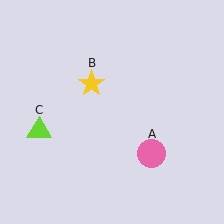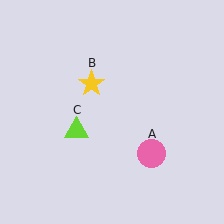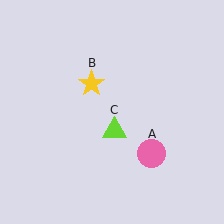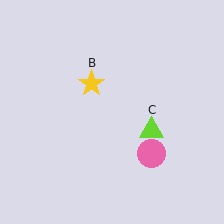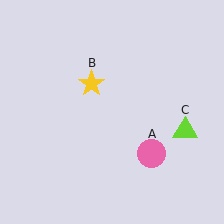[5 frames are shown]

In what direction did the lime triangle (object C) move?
The lime triangle (object C) moved right.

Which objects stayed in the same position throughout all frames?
Pink circle (object A) and yellow star (object B) remained stationary.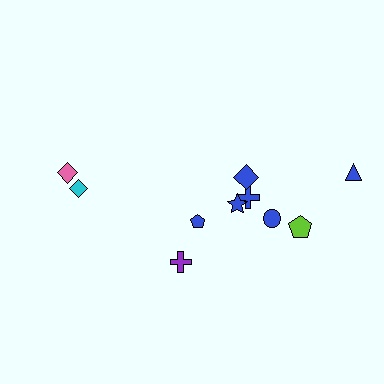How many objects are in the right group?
There are 7 objects.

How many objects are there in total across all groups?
There are 10 objects.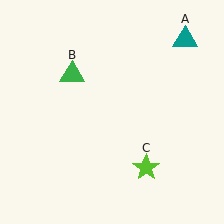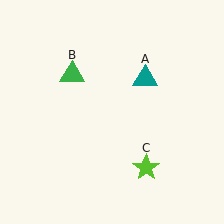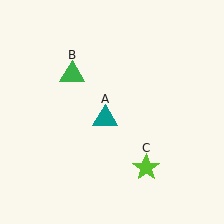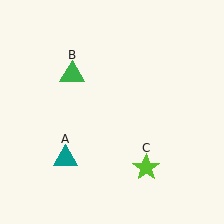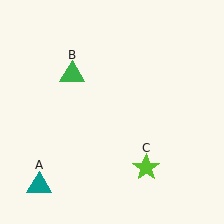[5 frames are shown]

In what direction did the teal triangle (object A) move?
The teal triangle (object A) moved down and to the left.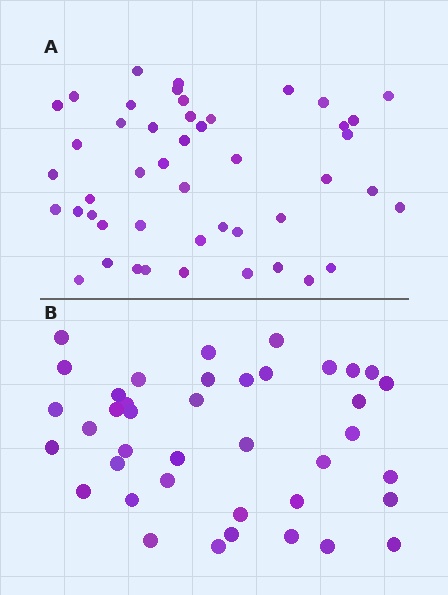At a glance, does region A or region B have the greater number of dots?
Region A (the top region) has more dots.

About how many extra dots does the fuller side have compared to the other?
Region A has roughly 8 or so more dots than region B.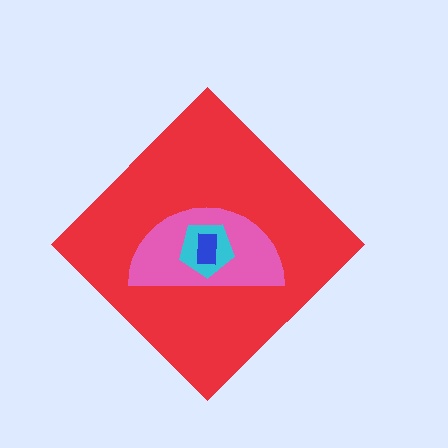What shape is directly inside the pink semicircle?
The cyan pentagon.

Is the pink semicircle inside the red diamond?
Yes.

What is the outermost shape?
The red diamond.